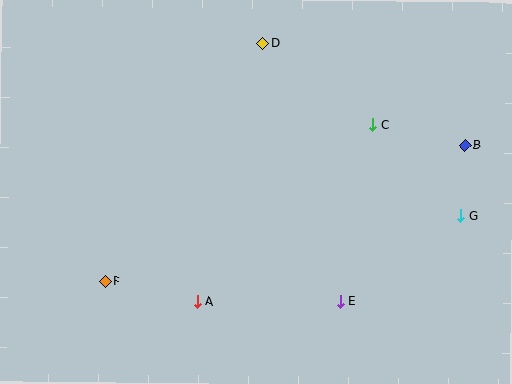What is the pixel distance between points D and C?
The distance between D and C is 137 pixels.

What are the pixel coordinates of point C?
Point C is at (373, 125).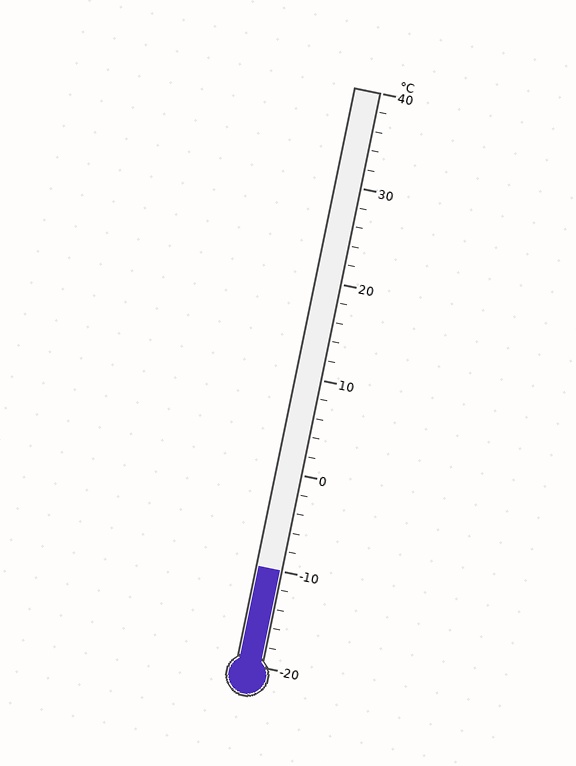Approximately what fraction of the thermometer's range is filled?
The thermometer is filled to approximately 15% of its range.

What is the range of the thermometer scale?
The thermometer scale ranges from -20°C to 40°C.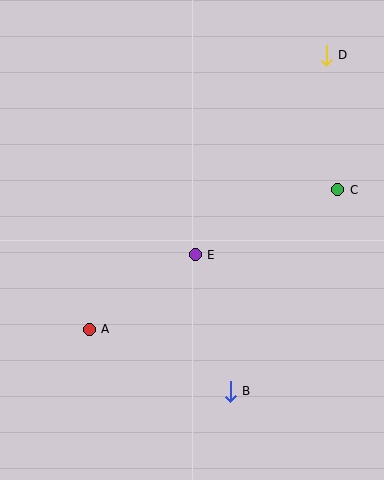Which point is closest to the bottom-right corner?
Point B is closest to the bottom-right corner.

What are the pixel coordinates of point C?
Point C is at (338, 190).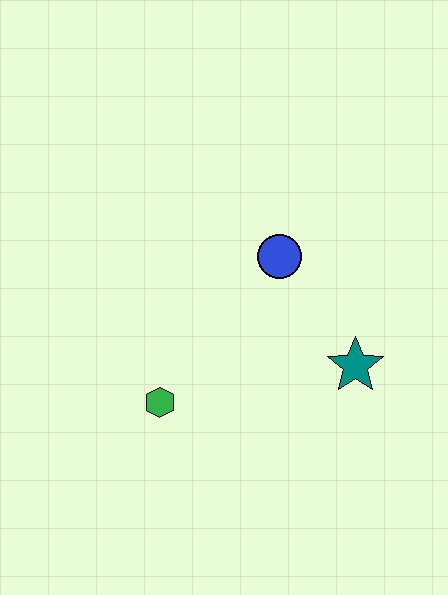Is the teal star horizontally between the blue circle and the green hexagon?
No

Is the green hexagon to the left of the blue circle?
Yes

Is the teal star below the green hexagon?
No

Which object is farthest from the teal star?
The green hexagon is farthest from the teal star.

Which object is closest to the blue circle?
The teal star is closest to the blue circle.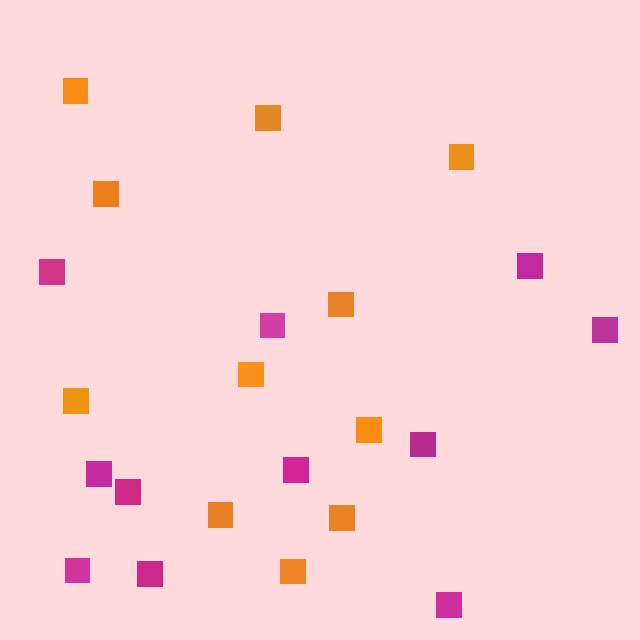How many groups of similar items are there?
There are 2 groups: one group of magenta squares (11) and one group of orange squares (11).